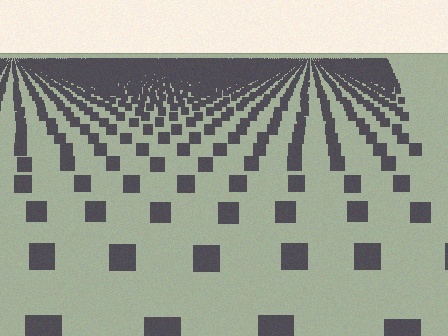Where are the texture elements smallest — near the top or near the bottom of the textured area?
Near the top.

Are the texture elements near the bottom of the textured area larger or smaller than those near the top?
Larger. Near the bottom, elements are closer to the viewer and appear at a bigger on-screen size.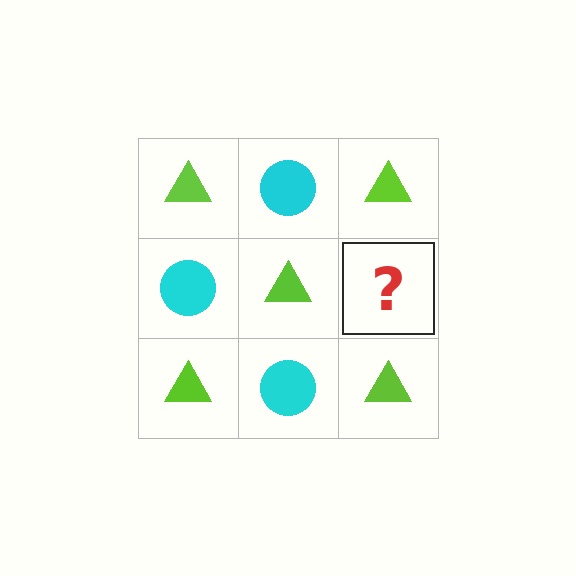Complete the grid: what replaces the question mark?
The question mark should be replaced with a cyan circle.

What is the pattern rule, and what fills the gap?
The rule is that it alternates lime triangle and cyan circle in a checkerboard pattern. The gap should be filled with a cyan circle.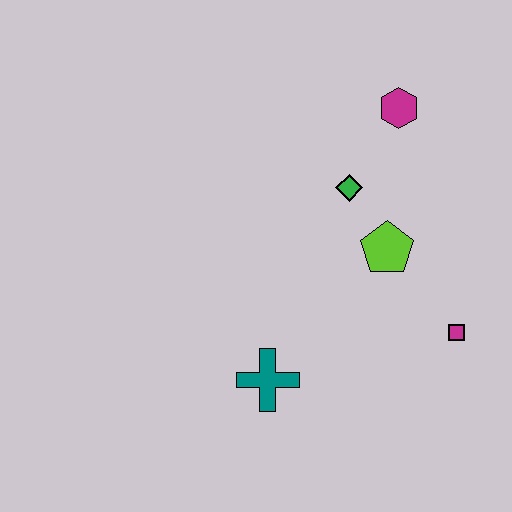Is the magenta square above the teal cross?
Yes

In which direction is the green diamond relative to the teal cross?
The green diamond is above the teal cross.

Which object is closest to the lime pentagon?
The green diamond is closest to the lime pentagon.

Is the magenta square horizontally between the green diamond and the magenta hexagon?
No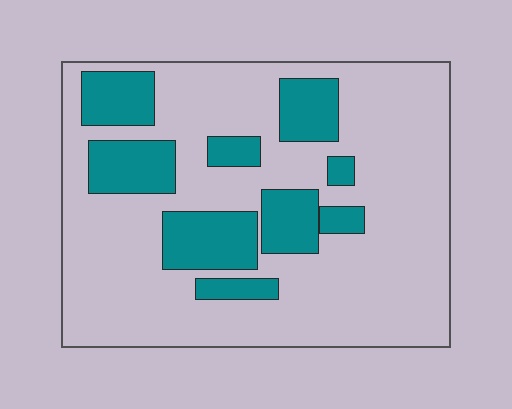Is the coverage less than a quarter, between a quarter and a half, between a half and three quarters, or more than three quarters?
Less than a quarter.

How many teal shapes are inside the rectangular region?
9.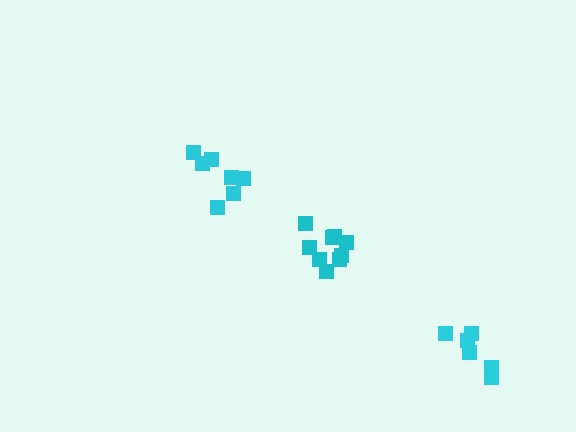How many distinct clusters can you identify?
There are 3 distinct clusters.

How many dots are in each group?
Group 1: 6 dots, Group 2: 9 dots, Group 3: 7 dots (22 total).